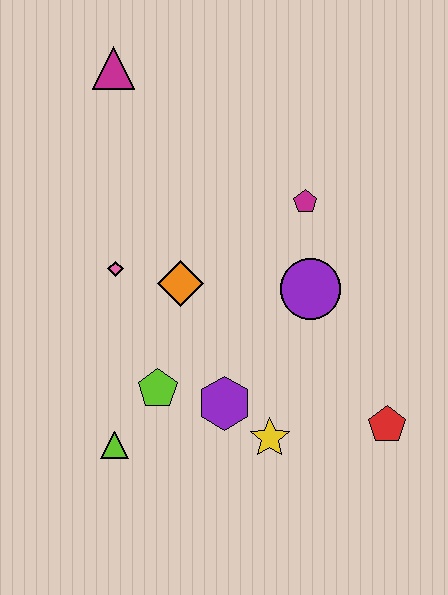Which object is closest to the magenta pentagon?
The purple circle is closest to the magenta pentagon.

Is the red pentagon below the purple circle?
Yes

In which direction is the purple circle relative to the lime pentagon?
The purple circle is to the right of the lime pentagon.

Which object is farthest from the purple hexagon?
The magenta triangle is farthest from the purple hexagon.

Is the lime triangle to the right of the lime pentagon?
No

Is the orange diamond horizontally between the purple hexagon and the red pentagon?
No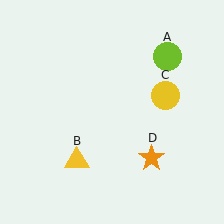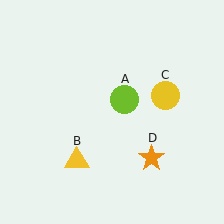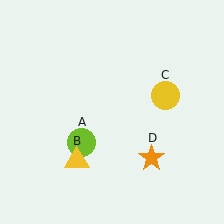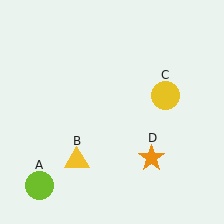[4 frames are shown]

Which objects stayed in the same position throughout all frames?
Yellow triangle (object B) and yellow circle (object C) and orange star (object D) remained stationary.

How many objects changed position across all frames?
1 object changed position: lime circle (object A).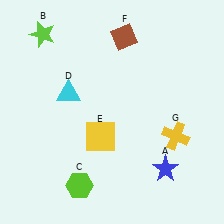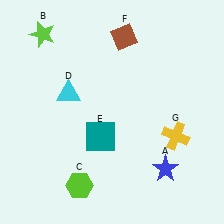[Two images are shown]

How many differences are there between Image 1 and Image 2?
There is 1 difference between the two images.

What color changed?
The square (E) changed from yellow in Image 1 to teal in Image 2.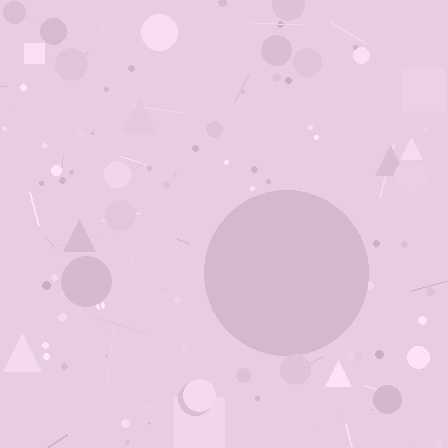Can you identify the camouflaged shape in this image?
The camouflaged shape is a circle.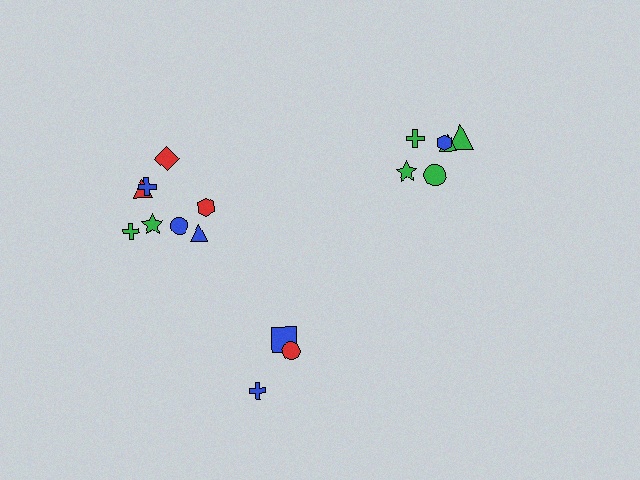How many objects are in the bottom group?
There are 3 objects.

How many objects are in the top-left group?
There are 8 objects.